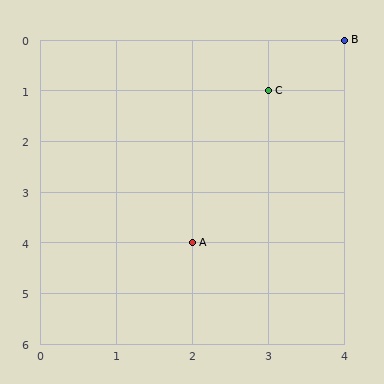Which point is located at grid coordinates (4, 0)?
Point B is at (4, 0).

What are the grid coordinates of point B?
Point B is at grid coordinates (4, 0).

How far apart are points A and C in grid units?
Points A and C are 1 column and 3 rows apart (about 3.2 grid units diagonally).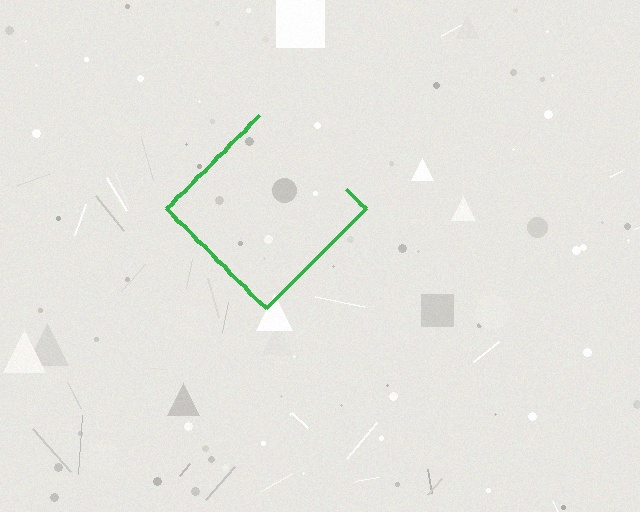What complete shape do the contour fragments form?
The contour fragments form a diamond.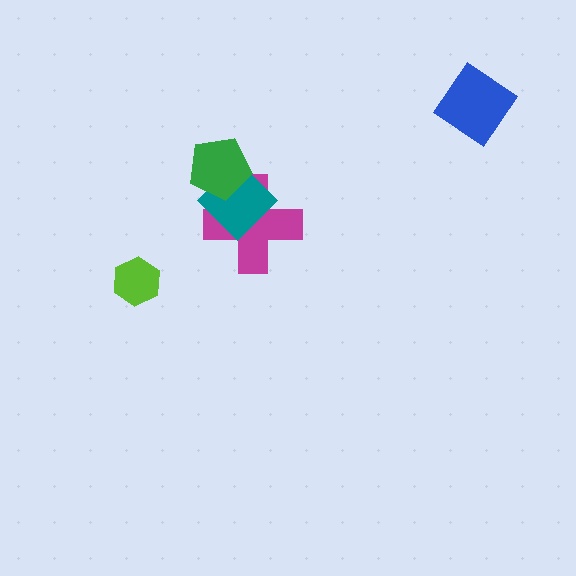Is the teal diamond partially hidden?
Yes, it is partially covered by another shape.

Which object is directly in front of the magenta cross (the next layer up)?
The teal diamond is directly in front of the magenta cross.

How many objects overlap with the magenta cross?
2 objects overlap with the magenta cross.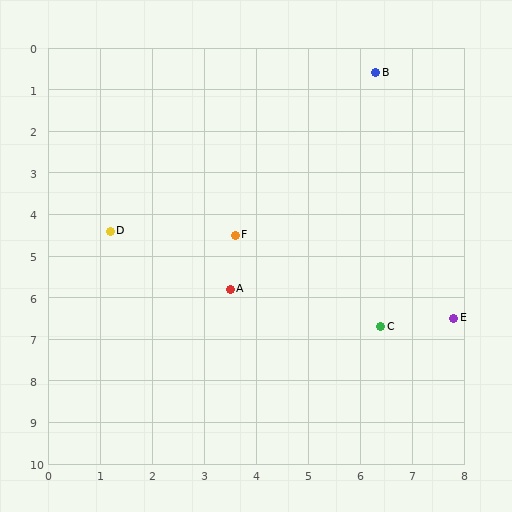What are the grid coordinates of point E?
Point E is at approximately (7.8, 6.5).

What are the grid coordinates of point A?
Point A is at approximately (3.5, 5.8).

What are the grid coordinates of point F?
Point F is at approximately (3.6, 4.5).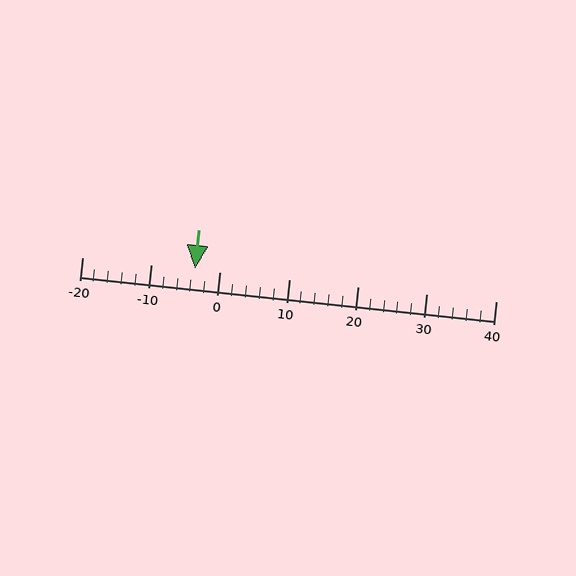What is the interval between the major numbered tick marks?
The major tick marks are spaced 10 units apart.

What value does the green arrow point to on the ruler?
The green arrow points to approximately -4.